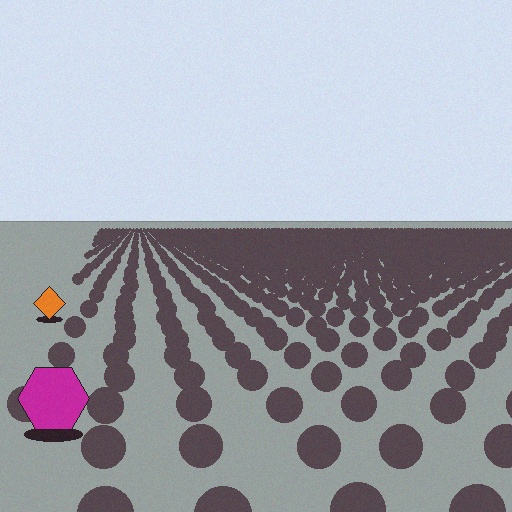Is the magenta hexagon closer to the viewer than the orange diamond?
Yes. The magenta hexagon is closer — you can tell from the texture gradient: the ground texture is coarser near it.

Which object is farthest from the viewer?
The orange diamond is farthest from the viewer. It appears smaller and the ground texture around it is denser.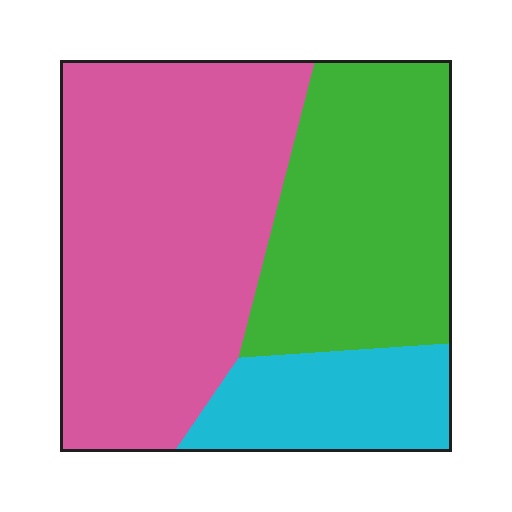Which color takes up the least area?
Cyan, at roughly 15%.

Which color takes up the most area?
Pink, at roughly 50%.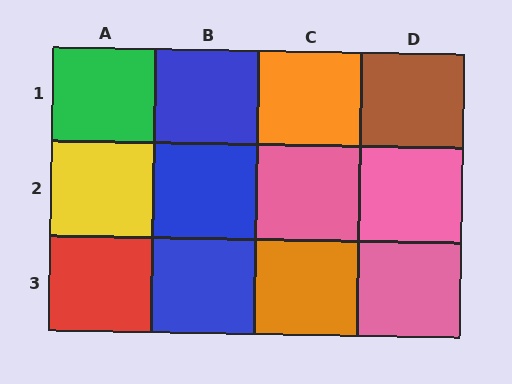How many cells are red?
1 cell is red.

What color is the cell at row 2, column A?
Yellow.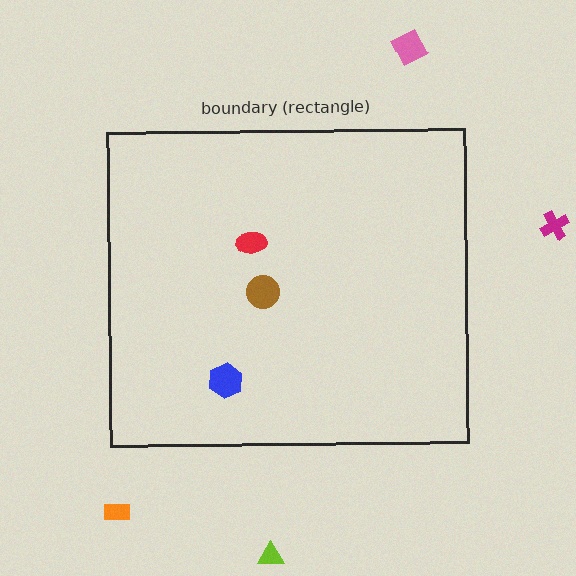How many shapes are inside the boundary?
3 inside, 4 outside.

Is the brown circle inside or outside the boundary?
Inside.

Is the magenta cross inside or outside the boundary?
Outside.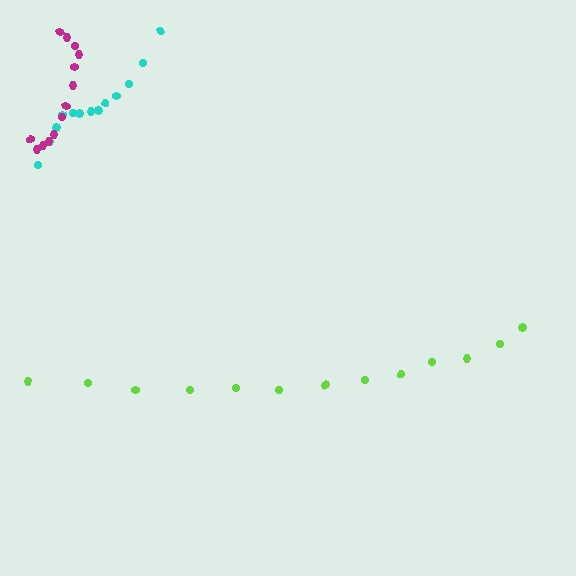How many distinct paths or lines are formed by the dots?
There are 3 distinct paths.